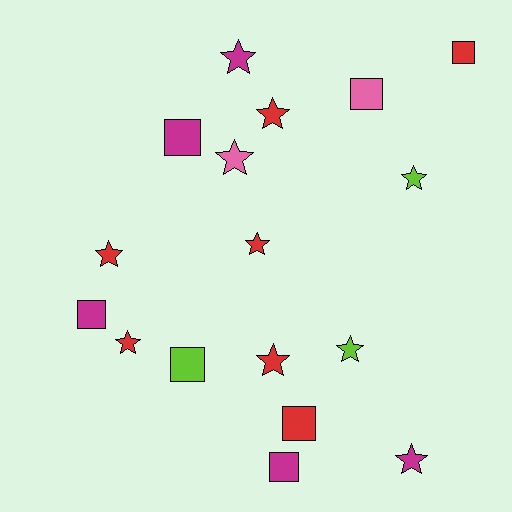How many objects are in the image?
There are 17 objects.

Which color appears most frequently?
Red, with 7 objects.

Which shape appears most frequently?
Star, with 10 objects.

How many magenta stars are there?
There are 2 magenta stars.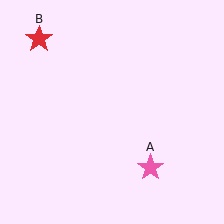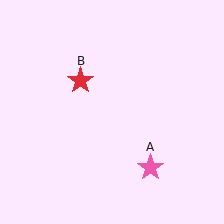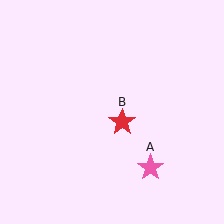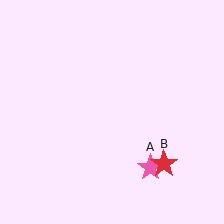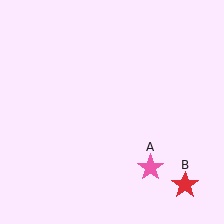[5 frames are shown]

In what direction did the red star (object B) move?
The red star (object B) moved down and to the right.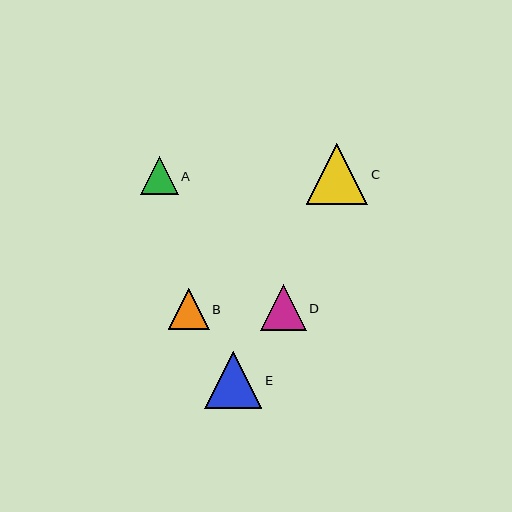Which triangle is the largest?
Triangle C is the largest with a size of approximately 61 pixels.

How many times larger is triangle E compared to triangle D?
Triangle E is approximately 1.2 times the size of triangle D.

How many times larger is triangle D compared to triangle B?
Triangle D is approximately 1.1 times the size of triangle B.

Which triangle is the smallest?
Triangle A is the smallest with a size of approximately 38 pixels.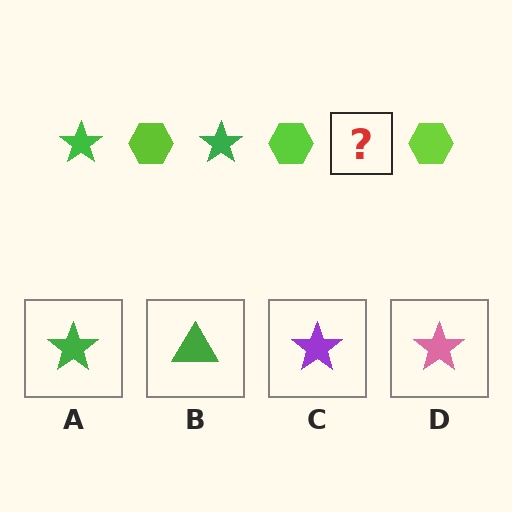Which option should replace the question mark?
Option A.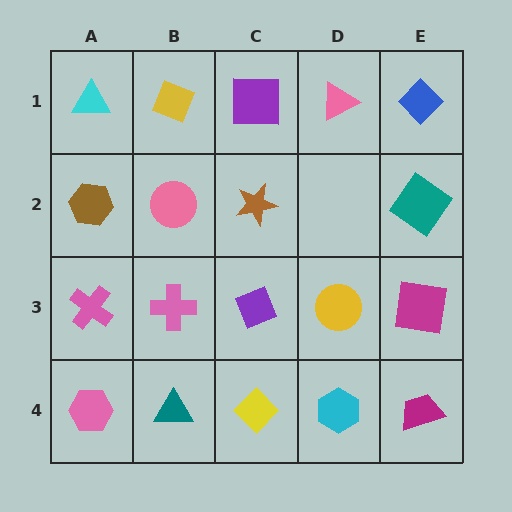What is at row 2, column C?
A brown star.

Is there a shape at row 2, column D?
No, that cell is empty.